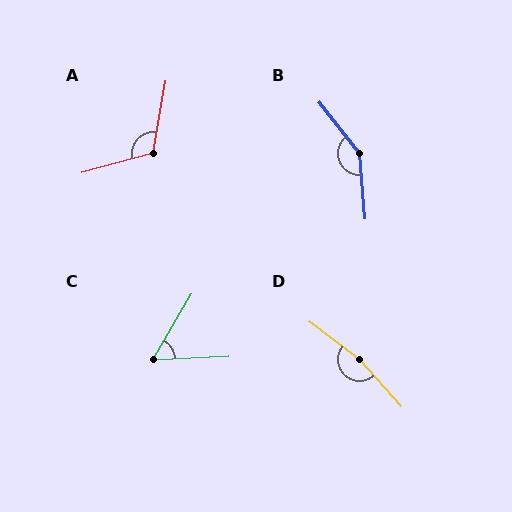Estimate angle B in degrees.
Approximately 147 degrees.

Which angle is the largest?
D, at approximately 169 degrees.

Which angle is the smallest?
C, at approximately 57 degrees.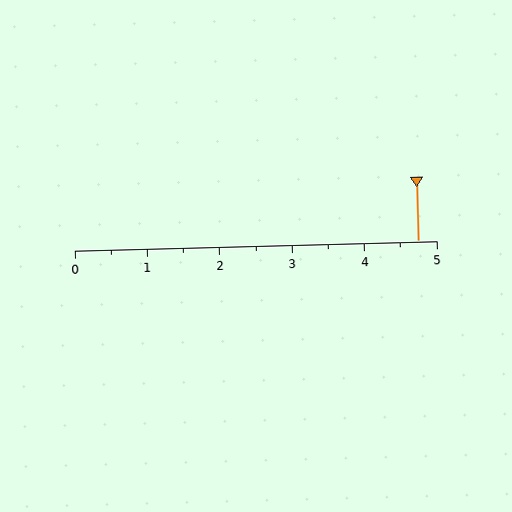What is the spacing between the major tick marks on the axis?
The major ticks are spaced 1 apart.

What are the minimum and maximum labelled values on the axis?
The axis runs from 0 to 5.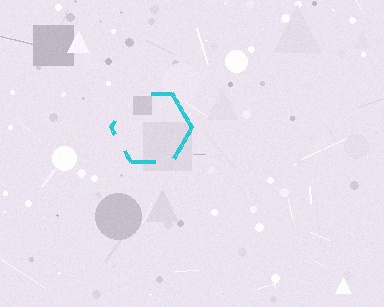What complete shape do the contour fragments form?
The contour fragments form a hexagon.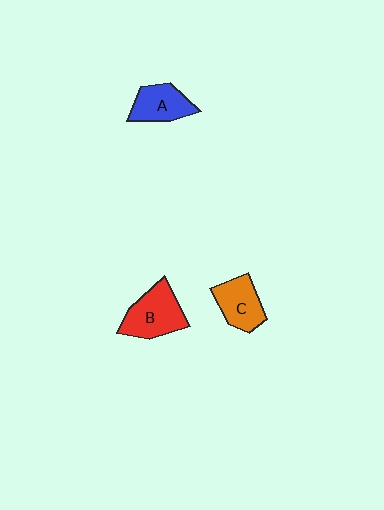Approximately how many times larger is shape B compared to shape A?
Approximately 1.3 times.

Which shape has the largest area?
Shape B (red).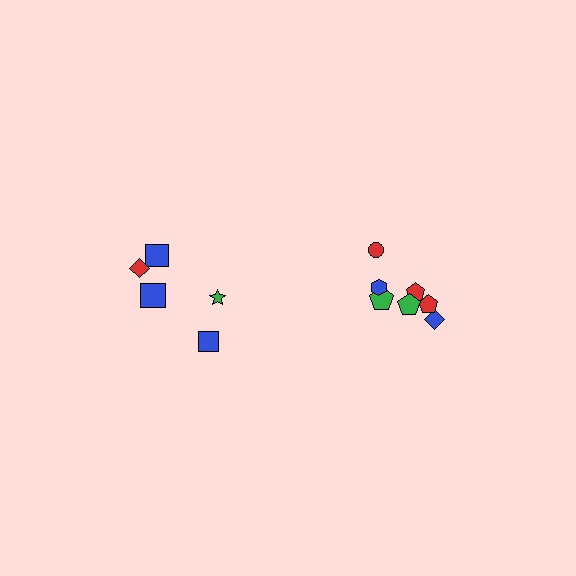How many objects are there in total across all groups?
There are 13 objects.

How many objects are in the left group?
There are 5 objects.